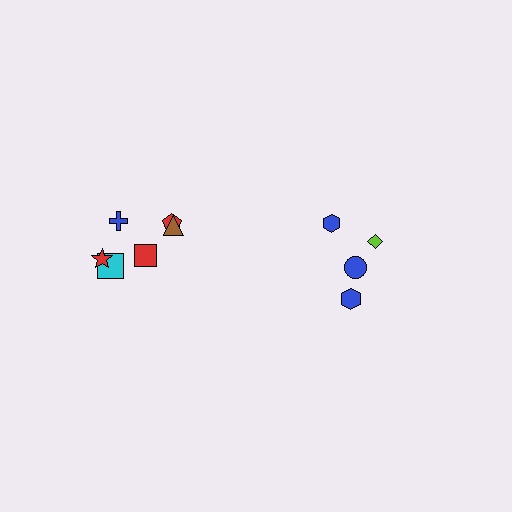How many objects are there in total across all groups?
There are 10 objects.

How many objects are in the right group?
There are 4 objects.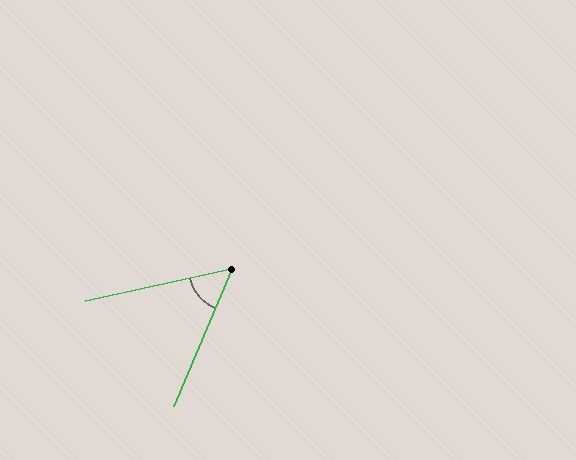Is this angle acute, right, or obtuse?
It is acute.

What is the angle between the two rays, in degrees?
Approximately 55 degrees.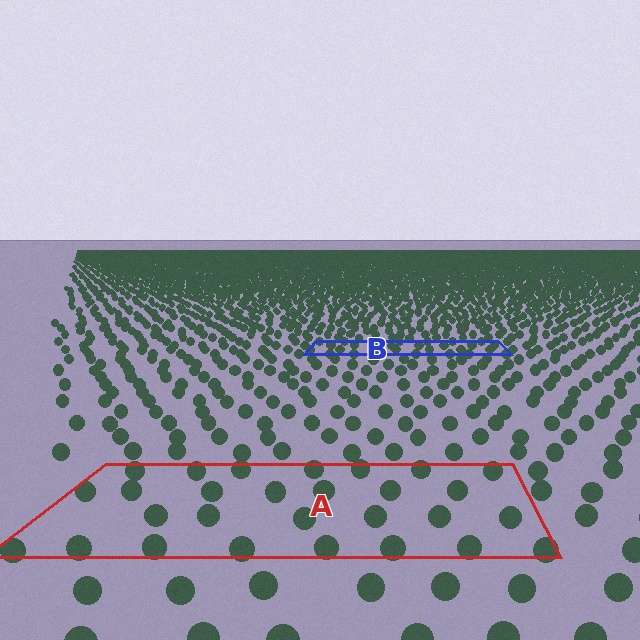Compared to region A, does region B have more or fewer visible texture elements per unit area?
Region B has more texture elements per unit area — they are packed more densely because it is farther away.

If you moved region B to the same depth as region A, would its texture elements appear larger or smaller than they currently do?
They would appear larger. At a closer depth, the same texture elements are projected at a bigger on-screen size.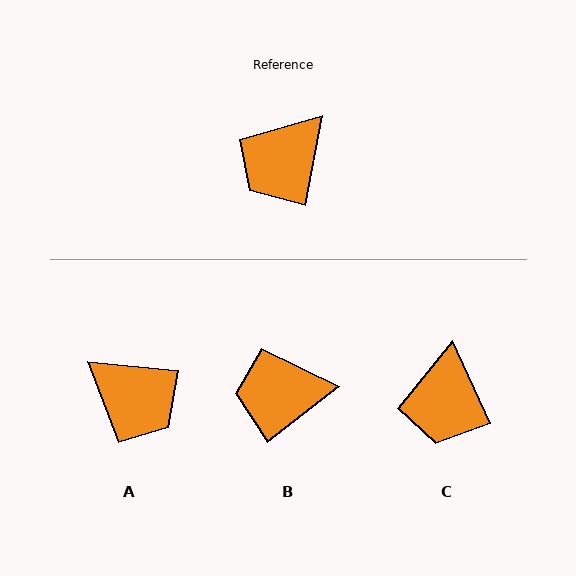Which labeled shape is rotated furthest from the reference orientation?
A, about 95 degrees away.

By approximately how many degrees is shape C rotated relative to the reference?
Approximately 35 degrees counter-clockwise.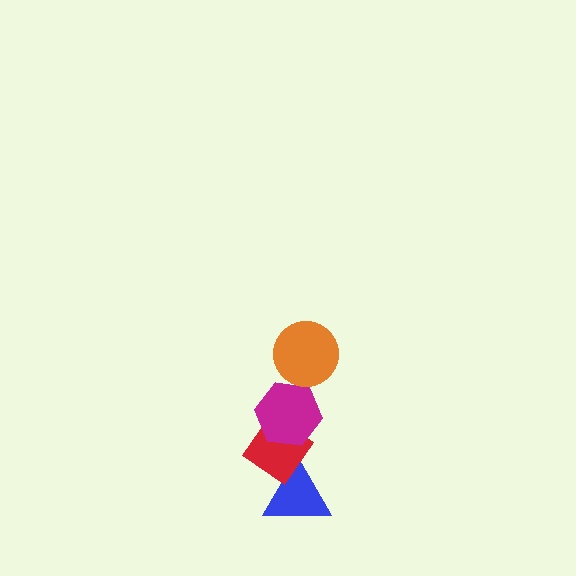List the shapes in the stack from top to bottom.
From top to bottom: the orange circle, the magenta hexagon, the red diamond, the blue triangle.